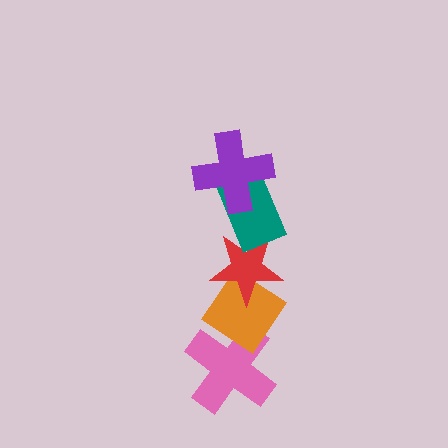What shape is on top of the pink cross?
The orange diamond is on top of the pink cross.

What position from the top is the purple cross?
The purple cross is 1st from the top.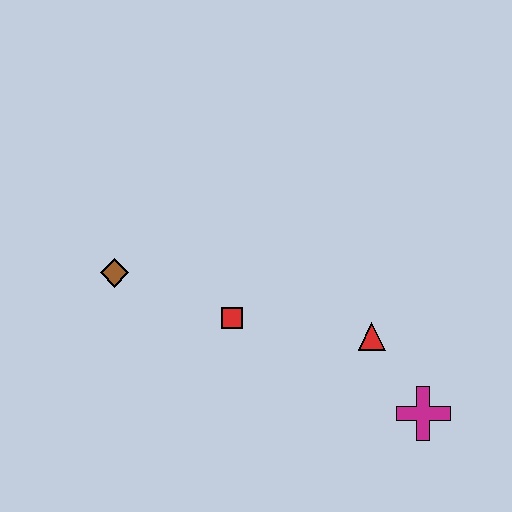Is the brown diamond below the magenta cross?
No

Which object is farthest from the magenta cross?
The brown diamond is farthest from the magenta cross.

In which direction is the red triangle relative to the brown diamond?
The red triangle is to the right of the brown diamond.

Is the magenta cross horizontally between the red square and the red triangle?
No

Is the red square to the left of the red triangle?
Yes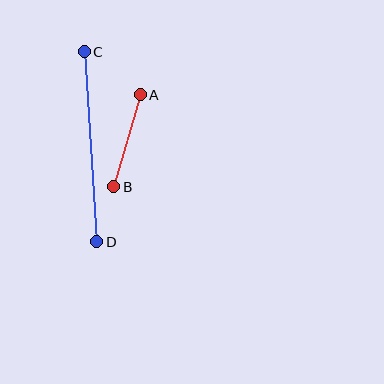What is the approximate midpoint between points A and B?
The midpoint is at approximately (127, 141) pixels.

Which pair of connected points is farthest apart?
Points C and D are farthest apart.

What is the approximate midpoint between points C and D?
The midpoint is at approximately (91, 147) pixels.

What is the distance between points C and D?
The distance is approximately 190 pixels.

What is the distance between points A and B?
The distance is approximately 96 pixels.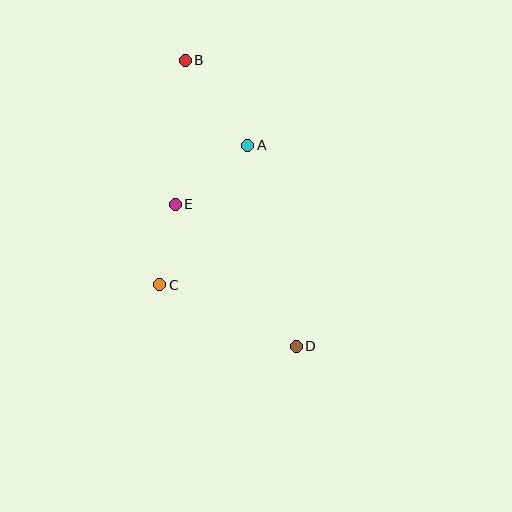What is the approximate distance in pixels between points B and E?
The distance between B and E is approximately 144 pixels.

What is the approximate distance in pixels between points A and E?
The distance between A and E is approximately 94 pixels.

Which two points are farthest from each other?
Points B and D are farthest from each other.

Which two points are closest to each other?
Points C and E are closest to each other.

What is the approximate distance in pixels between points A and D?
The distance between A and D is approximately 207 pixels.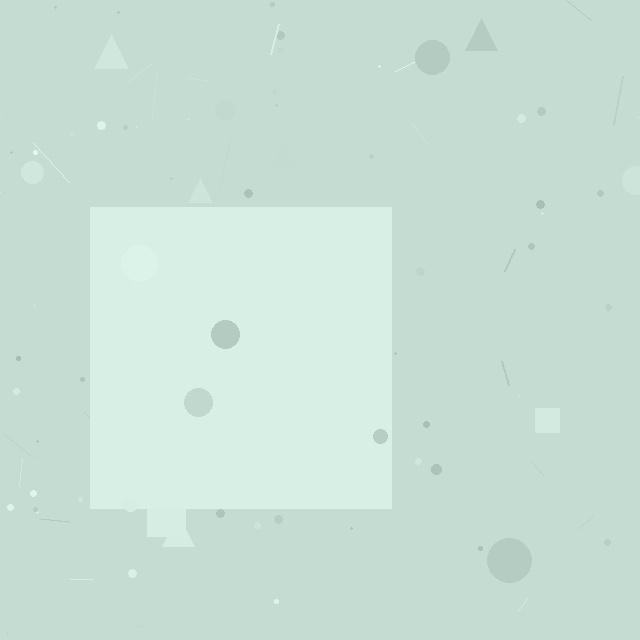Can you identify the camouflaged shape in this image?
The camouflaged shape is a square.